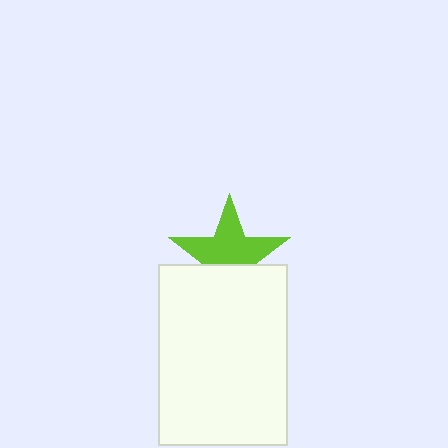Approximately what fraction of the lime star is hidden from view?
Roughly 39% of the lime star is hidden behind the white rectangle.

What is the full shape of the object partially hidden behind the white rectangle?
The partially hidden object is a lime star.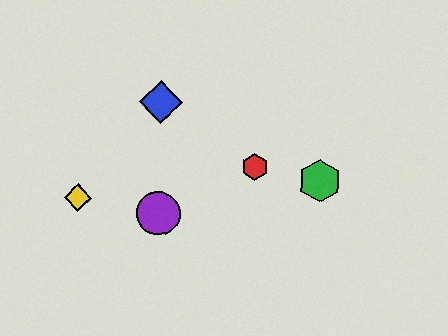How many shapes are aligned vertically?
2 shapes (the blue diamond, the purple circle) are aligned vertically.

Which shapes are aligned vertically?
The blue diamond, the purple circle are aligned vertically.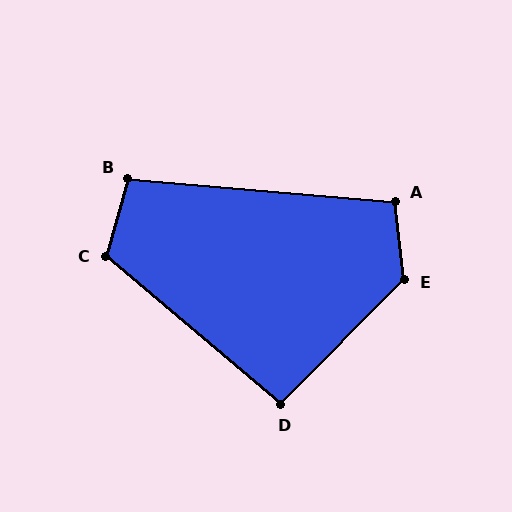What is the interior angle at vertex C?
Approximately 115 degrees (obtuse).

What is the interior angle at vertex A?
Approximately 101 degrees (obtuse).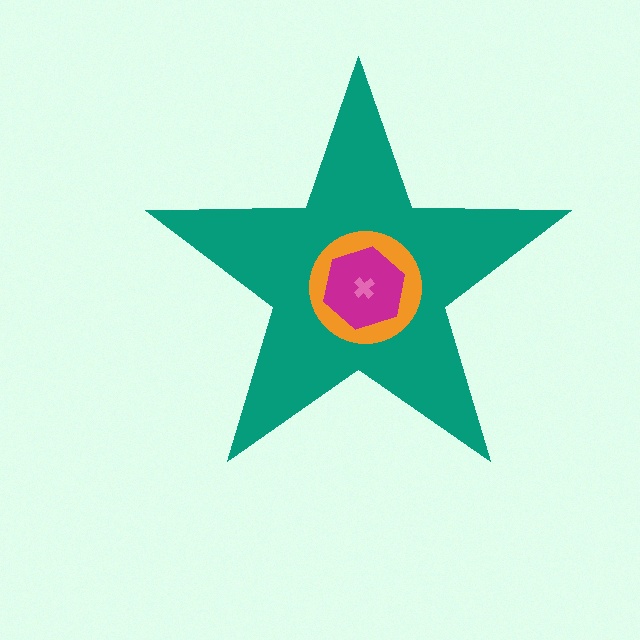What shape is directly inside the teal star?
The orange circle.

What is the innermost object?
The pink cross.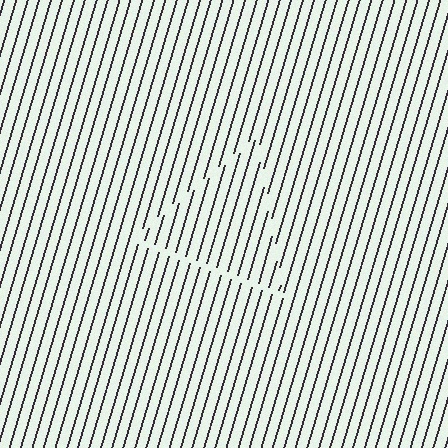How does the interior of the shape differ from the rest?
The interior of the shape contains the same grating, shifted by half a period — the contour is defined by the phase discontinuity where line-ends from the inner and outer gratings abut.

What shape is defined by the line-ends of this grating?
An illusory triangle. The interior of the shape contains the same grating, shifted by half a period — the contour is defined by the phase discontinuity where line-ends from the inner and outer gratings abut.